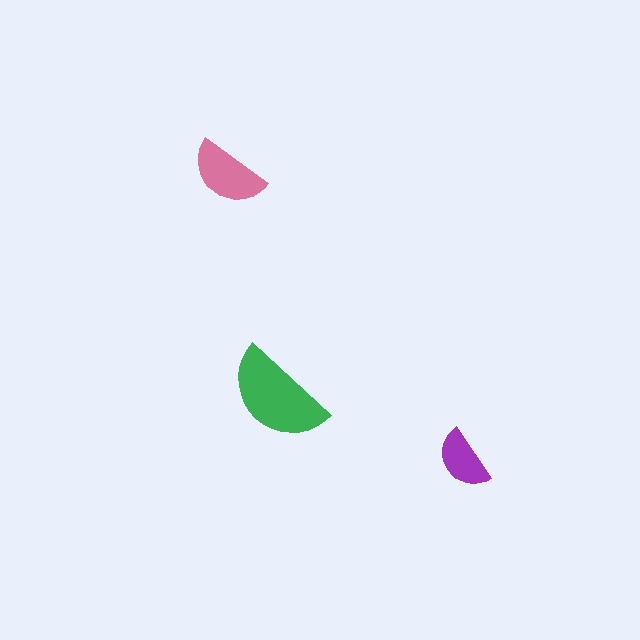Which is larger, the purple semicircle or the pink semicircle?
The pink one.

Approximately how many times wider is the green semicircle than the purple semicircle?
About 1.5 times wider.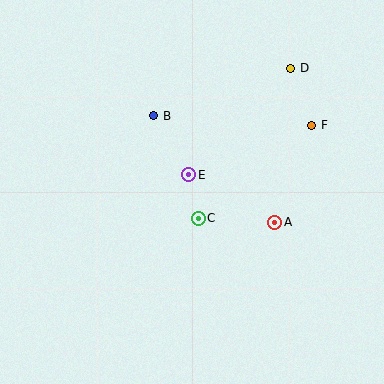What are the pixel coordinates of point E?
Point E is at (189, 175).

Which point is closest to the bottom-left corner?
Point C is closest to the bottom-left corner.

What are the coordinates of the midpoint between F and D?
The midpoint between F and D is at (301, 97).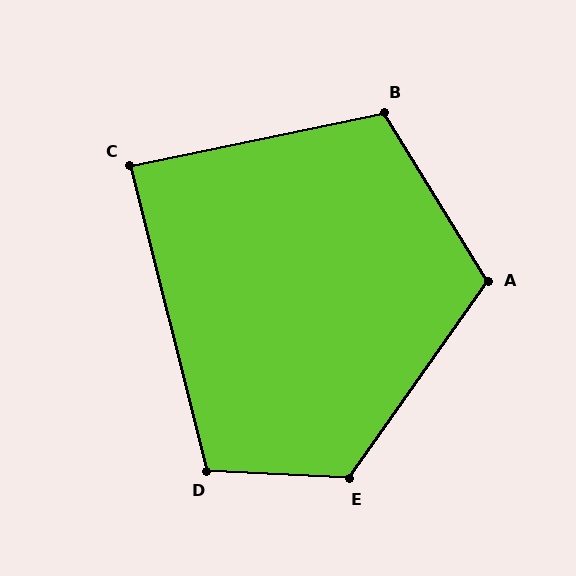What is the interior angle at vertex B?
Approximately 110 degrees (obtuse).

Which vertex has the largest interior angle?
E, at approximately 122 degrees.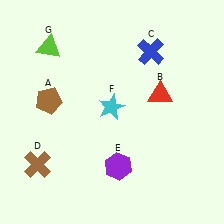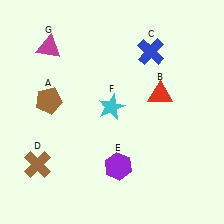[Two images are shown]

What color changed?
The triangle (G) changed from lime in Image 1 to magenta in Image 2.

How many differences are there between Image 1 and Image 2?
There is 1 difference between the two images.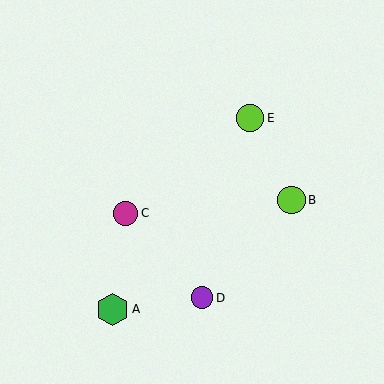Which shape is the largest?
The green hexagon (labeled A) is the largest.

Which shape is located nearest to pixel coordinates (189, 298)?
The purple circle (labeled D) at (202, 298) is nearest to that location.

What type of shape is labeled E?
Shape E is a lime circle.